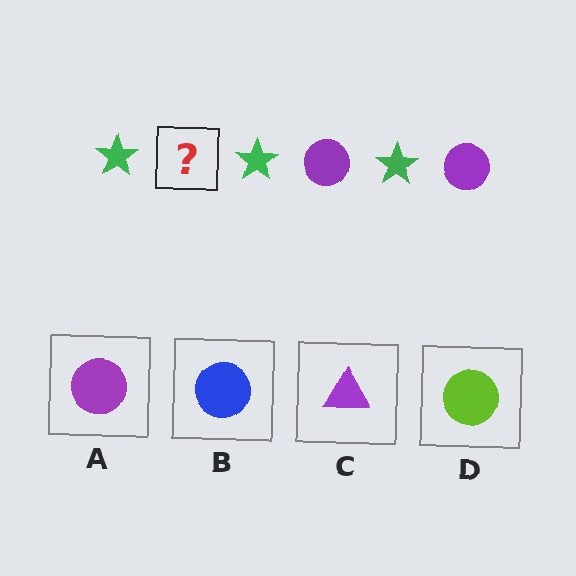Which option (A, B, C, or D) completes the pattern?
A.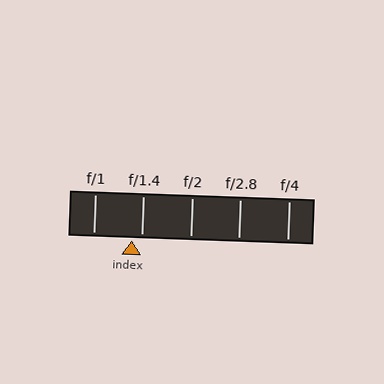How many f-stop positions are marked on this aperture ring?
There are 5 f-stop positions marked.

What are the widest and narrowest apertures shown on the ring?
The widest aperture shown is f/1 and the narrowest is f/4.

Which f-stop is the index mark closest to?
The index mark is closest to f/1.4.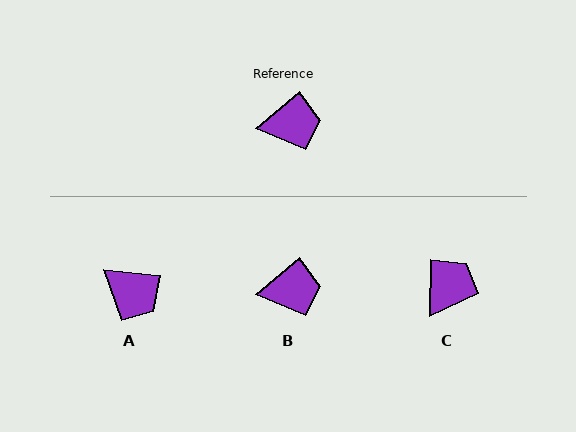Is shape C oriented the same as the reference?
No, it is off by about 48 degrees.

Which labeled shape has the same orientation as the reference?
B.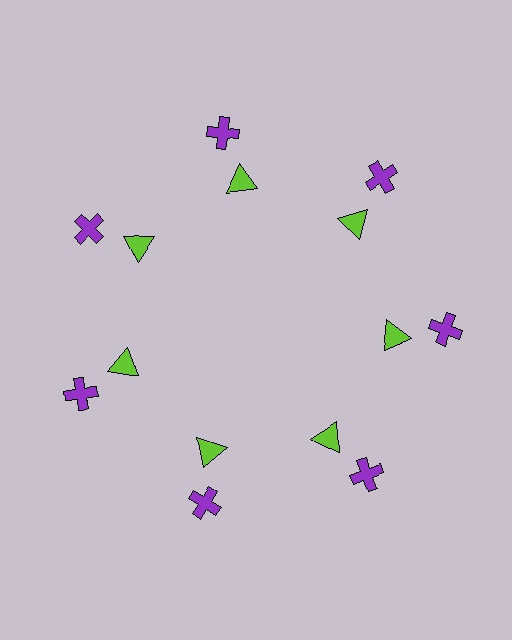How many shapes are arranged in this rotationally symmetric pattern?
There are 14 shapes, arranged in 7 groups of 2.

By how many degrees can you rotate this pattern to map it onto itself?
The pattern maps onto itself every 51 degrees of rotation.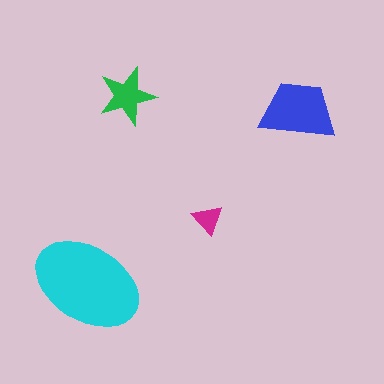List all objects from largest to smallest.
The cyan ellipse, the blue trapezoid, the green star, the magenta triangle.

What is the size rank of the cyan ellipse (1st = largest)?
1st.